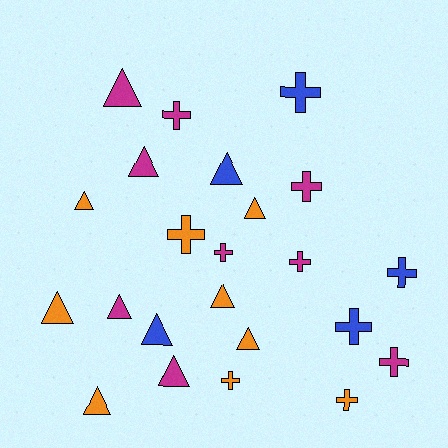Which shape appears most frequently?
Triangle, with 12 objects.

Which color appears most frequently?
Orange, with 9 objects.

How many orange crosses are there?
There are 3 orange crosses.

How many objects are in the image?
There are 23 objects.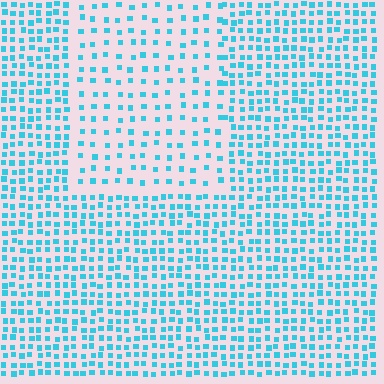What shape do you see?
I see a rectangle.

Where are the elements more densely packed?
The elements are more densely packed outside the rectangle boundary.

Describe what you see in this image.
The image contains small cyan elements arranged at two different densities. A rectangle-shaped region is visible where the elements are less densely packed than the surrounding area.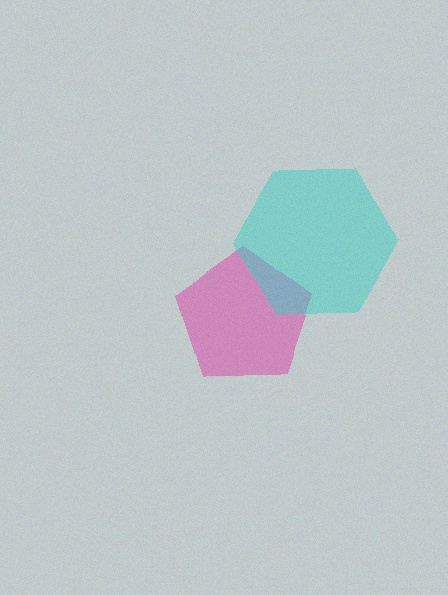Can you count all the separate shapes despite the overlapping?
Yes, there are 2 separate shapes.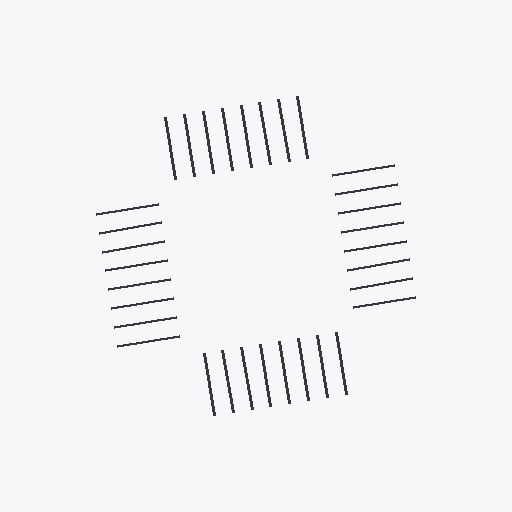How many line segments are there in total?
32 — 8 along each of the 4 edges.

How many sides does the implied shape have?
4 sides — the line-ends trace a square.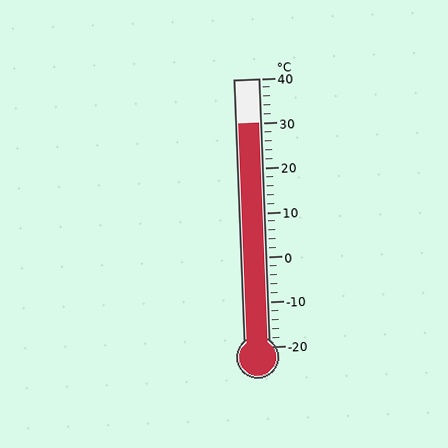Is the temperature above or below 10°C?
The temperature is above 10°C.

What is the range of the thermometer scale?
The thermometer scale ranges from -20°C to 40°C.